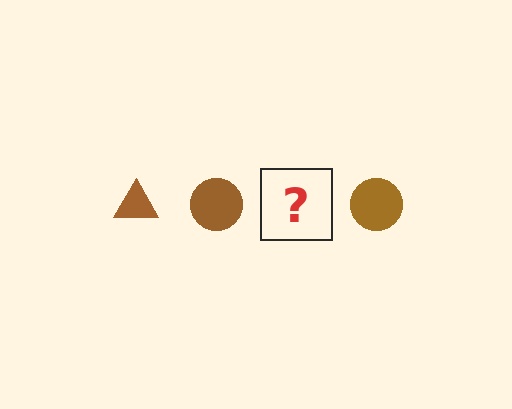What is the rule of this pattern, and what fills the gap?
The rule is that the pattern cycles through triangle, circle shapes in brown. The gap should be filled with a brown triangle.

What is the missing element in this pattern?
The missing element is a brown triangle.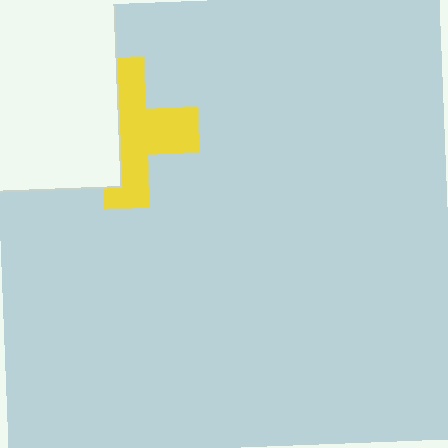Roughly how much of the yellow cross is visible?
About half of it is visible (roughly 59%).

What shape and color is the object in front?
The object in front is a white square.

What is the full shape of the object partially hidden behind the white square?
The partially hidden object is a yellow cross.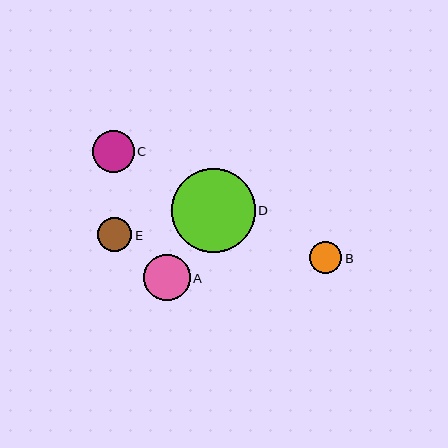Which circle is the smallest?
Circle B is the smallest with a size of approximately 32 pixels.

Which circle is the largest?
Circle D is the largest with a size of approximately 84 pixels.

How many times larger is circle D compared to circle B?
Circle D is approximately 2.6 times the size of circle B.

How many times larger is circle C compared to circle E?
Circle C is approximately 1.2 times the size of circle E.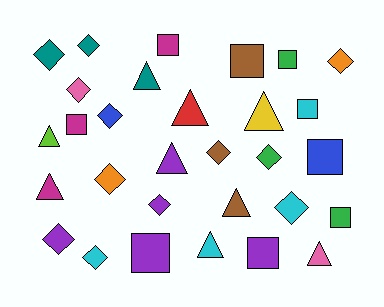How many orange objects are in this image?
There are 2 orange objects.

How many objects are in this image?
There are 30 objects.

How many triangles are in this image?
There are 9 triangles.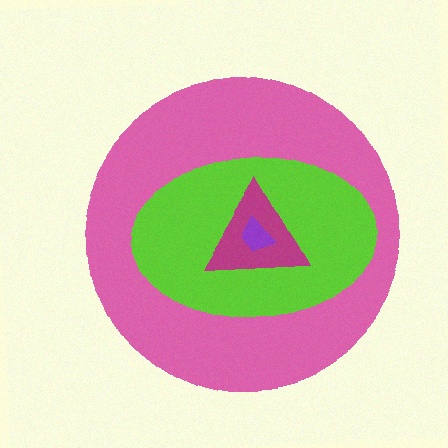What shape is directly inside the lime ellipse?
The magenta triangle.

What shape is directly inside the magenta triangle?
The purple trapezoid.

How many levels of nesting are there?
4.